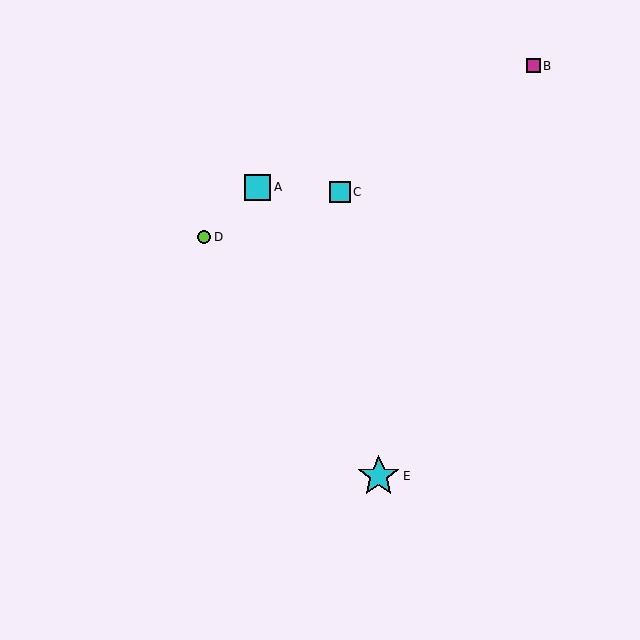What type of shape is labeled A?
Shape A is a cyan square.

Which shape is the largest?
The cyan star (labeled E) is the largest.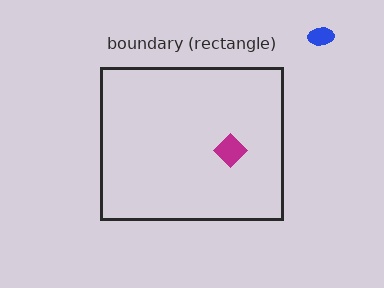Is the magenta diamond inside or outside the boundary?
Inside.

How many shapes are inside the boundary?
1 inside, 1 outside.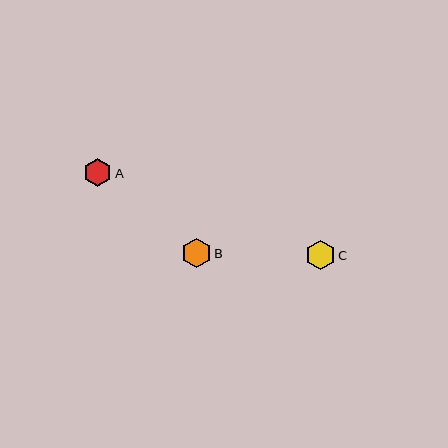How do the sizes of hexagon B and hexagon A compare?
Hexagon B and hexagon A are approximately the same size.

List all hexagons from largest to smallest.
From largest to smallest: B, C, A.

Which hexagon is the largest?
Hexagon B is the largest with a size of approximately 29 pixels.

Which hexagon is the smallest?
Hexagon A is the smallest with a size of approximately 28 pixels.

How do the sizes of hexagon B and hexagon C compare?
Hexagon B and hexagon C are approximately the same size.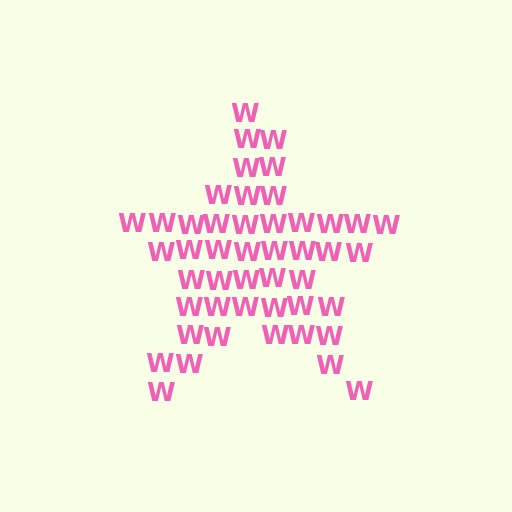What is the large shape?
The large shape is a star.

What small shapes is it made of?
It is made of small letter W's.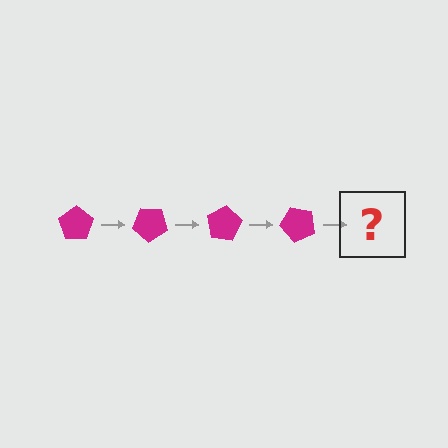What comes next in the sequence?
The next element should be a magenta pentagon rotated 160 degrees.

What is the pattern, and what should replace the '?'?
The pattern is that the pentagon rotates 40 degrees each step. The '?' should be a magenta pentagon rotated 160 degrees.